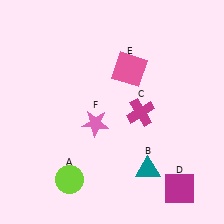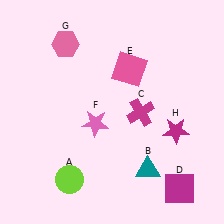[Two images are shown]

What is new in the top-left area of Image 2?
A pink hexagon (G) was added in the top-left area of Image 2.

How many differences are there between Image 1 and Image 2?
There are 2 differences between the two images.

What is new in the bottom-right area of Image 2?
A magenta star (H) was added in the bottom-right area of Image 2.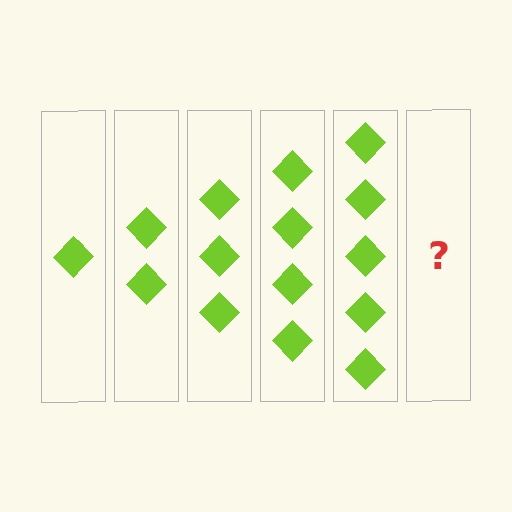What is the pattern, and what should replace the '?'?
The pattern is that each step adds one more diamond. The '?' should be 6 diamonds.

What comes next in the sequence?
The next element should be 6 diamonds.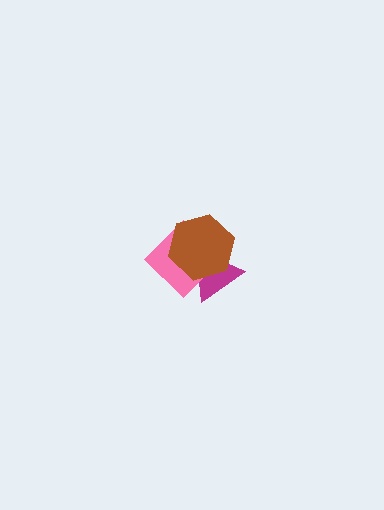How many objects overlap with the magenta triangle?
2 objects overlap with the magenta triangle.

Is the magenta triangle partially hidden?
Yes, it is partially covered by another shape.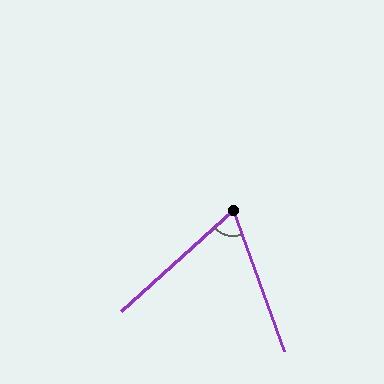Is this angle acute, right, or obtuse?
It is acute.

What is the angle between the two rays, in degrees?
Approximately 68 degrees.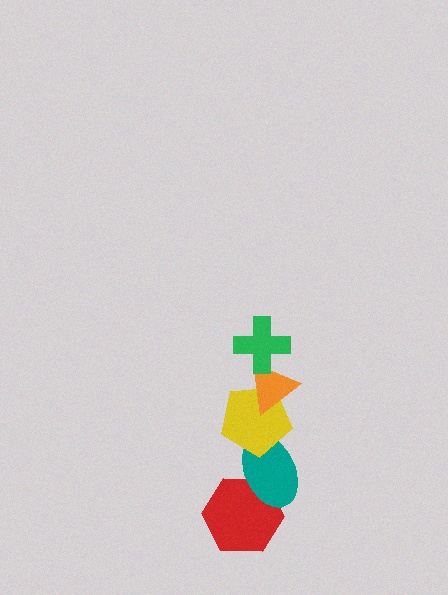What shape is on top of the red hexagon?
The teal ellipse is on top of the red hexagon.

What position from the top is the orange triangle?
The orange triangle is 2nd from the top.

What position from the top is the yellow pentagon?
The yellow pentagon is 3rd from the top.